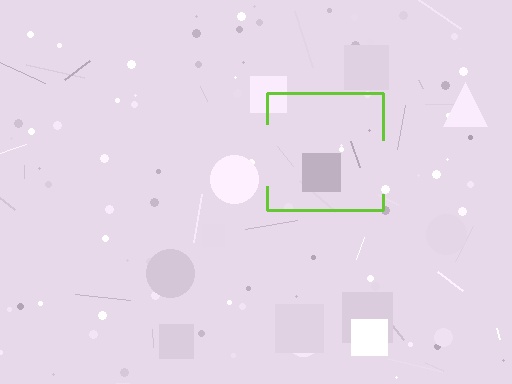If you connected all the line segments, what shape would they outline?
They would outline a square.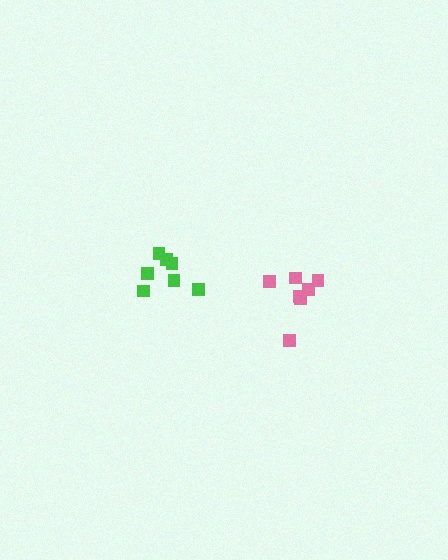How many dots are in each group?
Group 1: 7 dots, Group 2: 7 dots (14 total).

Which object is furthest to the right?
The pink cluster is rightmost.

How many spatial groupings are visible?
There are 2 spatial groupings.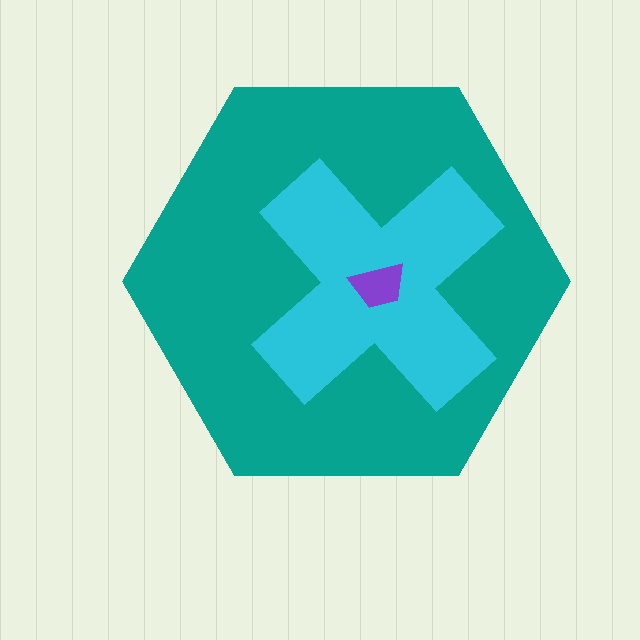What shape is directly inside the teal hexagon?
The cyan cross.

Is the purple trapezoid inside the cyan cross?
Yes.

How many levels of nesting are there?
3.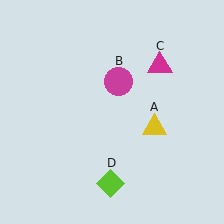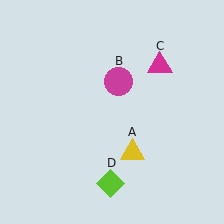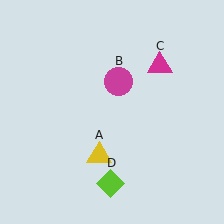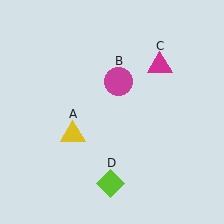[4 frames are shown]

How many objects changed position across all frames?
1 object changed position: yellow triangle (object A).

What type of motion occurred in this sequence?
The yellow triangle (object A) rotated clockwise around the center of the scene.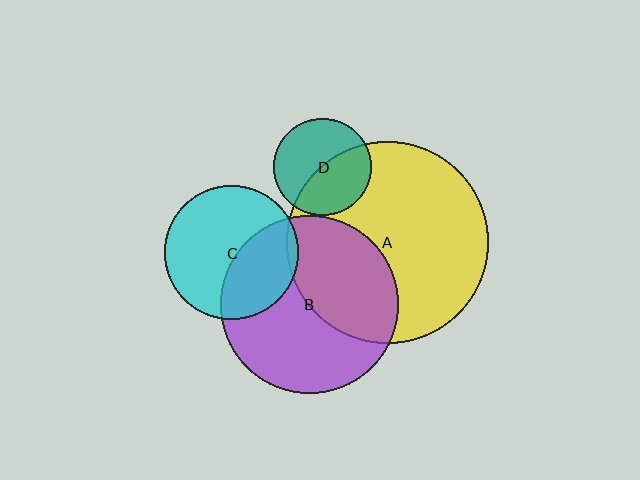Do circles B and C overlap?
Yes.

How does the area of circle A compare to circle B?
Approximately 1.3 times.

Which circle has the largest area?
Circle A (yellow).